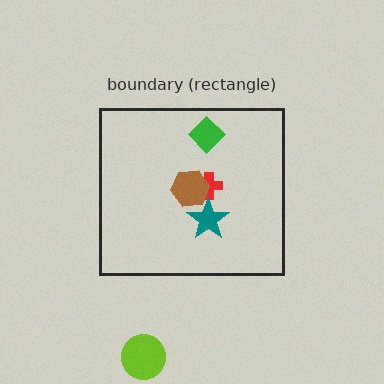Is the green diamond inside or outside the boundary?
Inside.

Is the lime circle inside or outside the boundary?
Outside.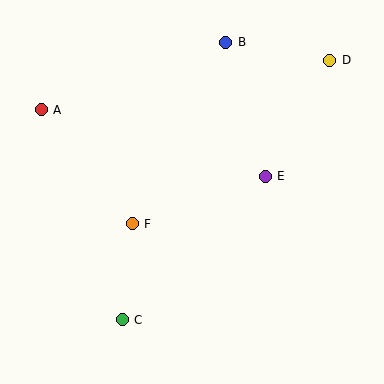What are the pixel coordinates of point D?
Point D is at (330, 60).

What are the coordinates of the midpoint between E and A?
The midpoint between E and A is at (153, 143).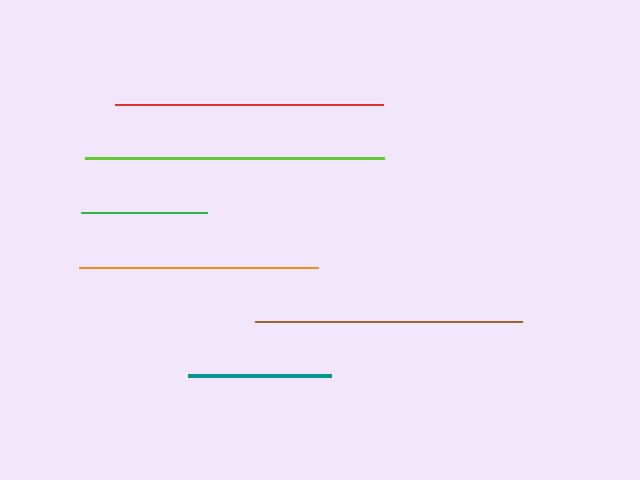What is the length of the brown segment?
The brown segment is approximately 268 pixels long.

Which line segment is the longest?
The lime line is the longest at approximately 299 pixels.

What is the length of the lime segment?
The lime segment is approximately 299 pixels long.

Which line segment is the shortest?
The green line is the shortest at approximately 126 pixels.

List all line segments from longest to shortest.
From longest to shortest: lime, red, brown, orange, teal, green.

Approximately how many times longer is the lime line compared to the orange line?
The lime line is approximately 1.3 times the length of the orange line.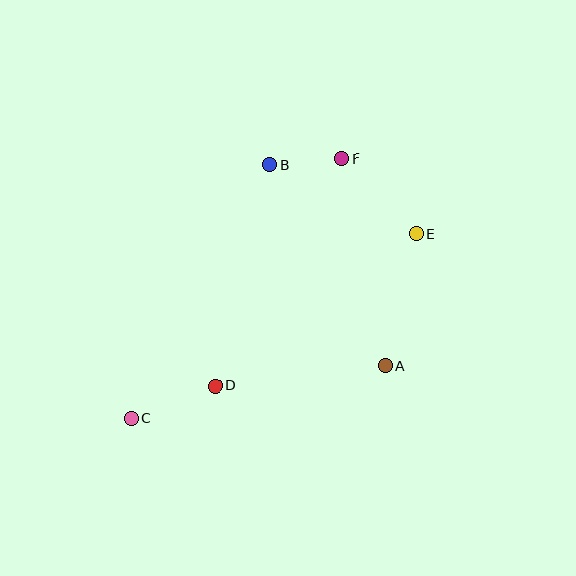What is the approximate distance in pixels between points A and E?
The distance between A and E is approximately 136 pixels.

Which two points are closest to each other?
Points B and F are closest to each other.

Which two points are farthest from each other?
Points C and E are farthest from each other.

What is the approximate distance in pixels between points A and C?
The distance between A and C is approximately 259 pixels.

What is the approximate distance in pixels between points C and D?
The distance between C and D is approximately 90 pixels.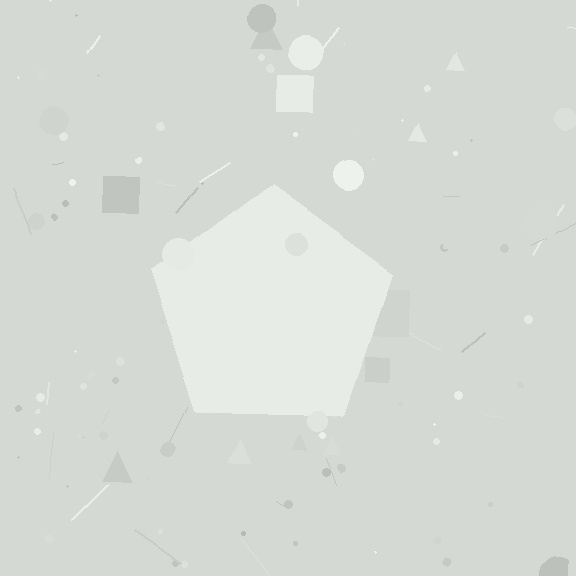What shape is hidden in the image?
A pentagon is hidden in the image.